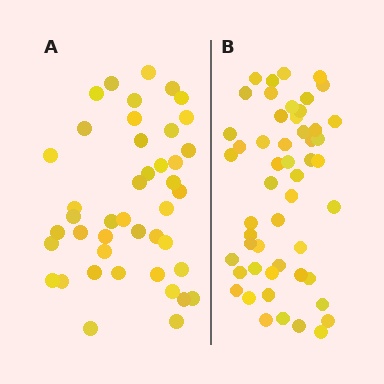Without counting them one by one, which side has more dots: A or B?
Region B (the right region) has more dots.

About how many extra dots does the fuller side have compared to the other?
Region B has roughly 8 or so more dots than region A.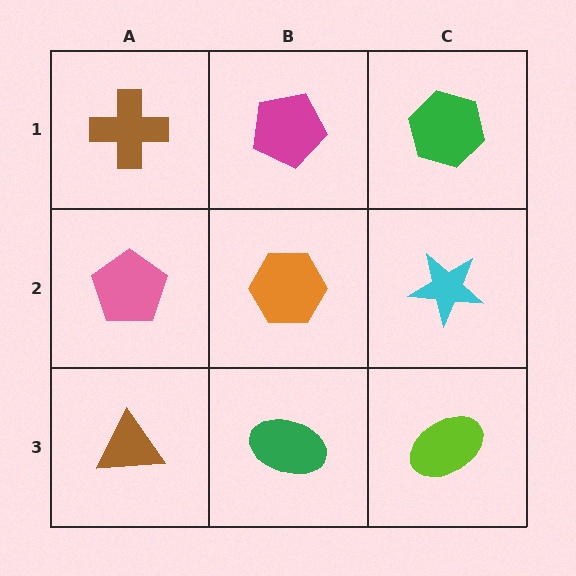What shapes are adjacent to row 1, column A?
A pink pentagon (row 2, column A), a magenta pentagon (row 1, column B).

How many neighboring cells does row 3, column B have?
3.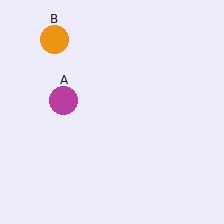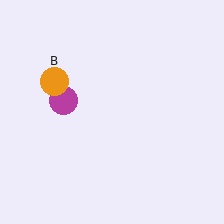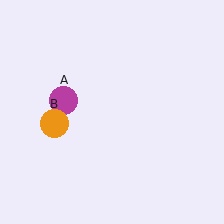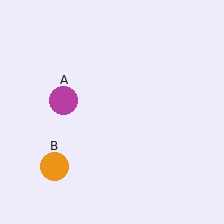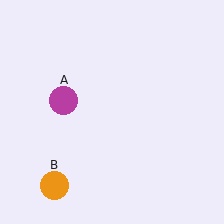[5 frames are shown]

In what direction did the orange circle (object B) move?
The orange circle (object B) moved down.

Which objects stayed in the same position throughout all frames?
Magenta circle (object A) remained stationary.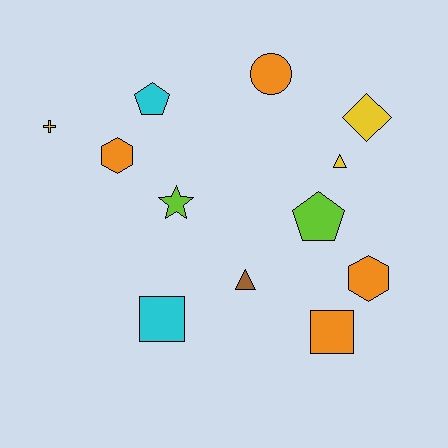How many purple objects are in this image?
There are no purple objects.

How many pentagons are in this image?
There are 2 pentagons.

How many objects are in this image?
There are 12 objects.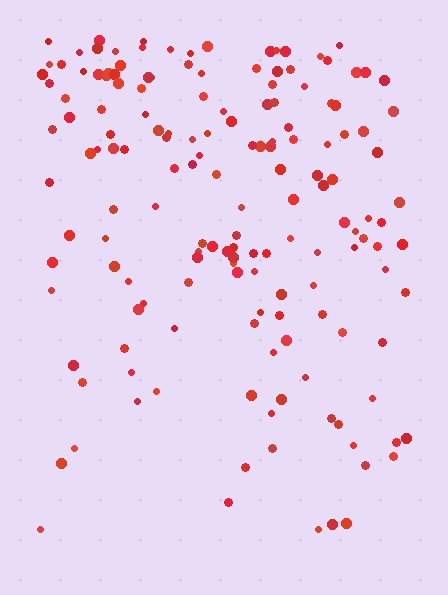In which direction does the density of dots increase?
From bottom to top, with the top side densest.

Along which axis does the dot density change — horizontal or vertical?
Vertical.